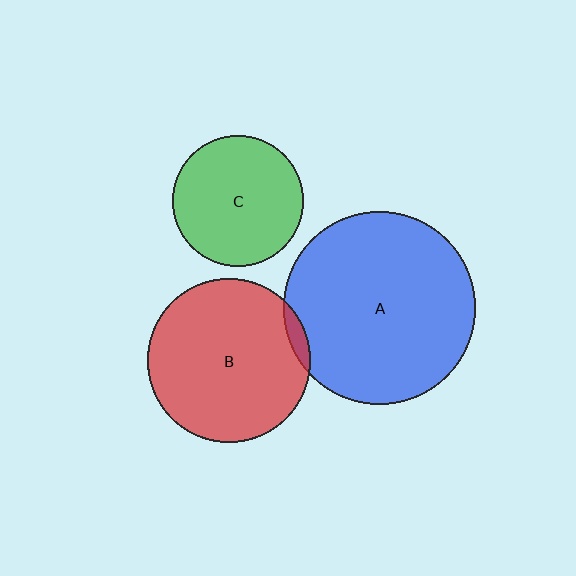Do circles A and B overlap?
Yes.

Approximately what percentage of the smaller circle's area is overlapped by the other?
Approximately 5%.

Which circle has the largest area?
Circle A (blue).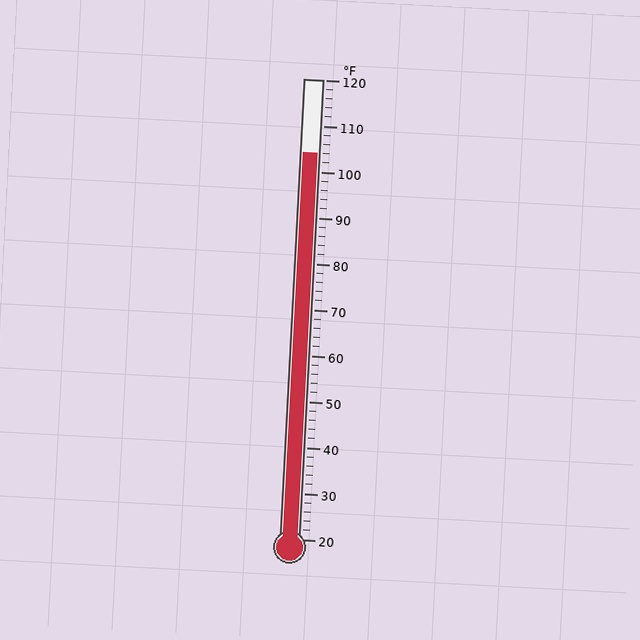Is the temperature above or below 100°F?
The temperature is above 100°F.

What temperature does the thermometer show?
The thermometer shows approximately 104°F.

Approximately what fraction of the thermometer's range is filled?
The thermometer is filled to approximately 85% of its range.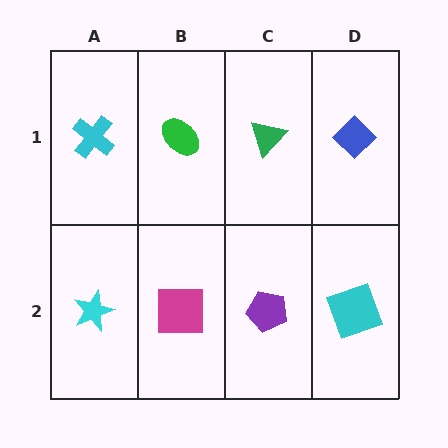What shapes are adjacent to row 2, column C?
A green triangle (row 1, column C), a magenta square (row 2, column B), a cyan square (row 2, column D).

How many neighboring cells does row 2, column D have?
2.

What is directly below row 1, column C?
A purple pentagon.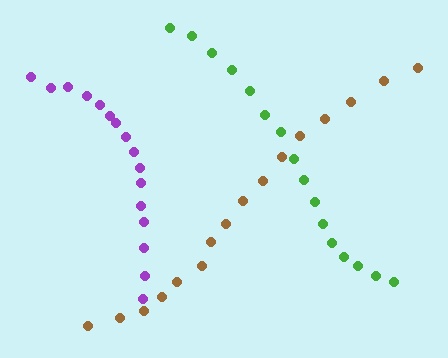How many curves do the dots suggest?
There are 3 distinct paths.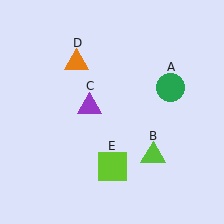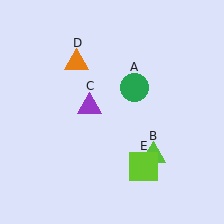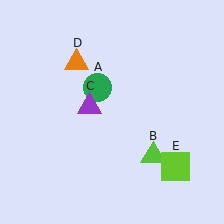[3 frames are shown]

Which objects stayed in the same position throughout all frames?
Lime triangle (object B) and purple triangle (object C) and orange triangle (object D) remained stationary.